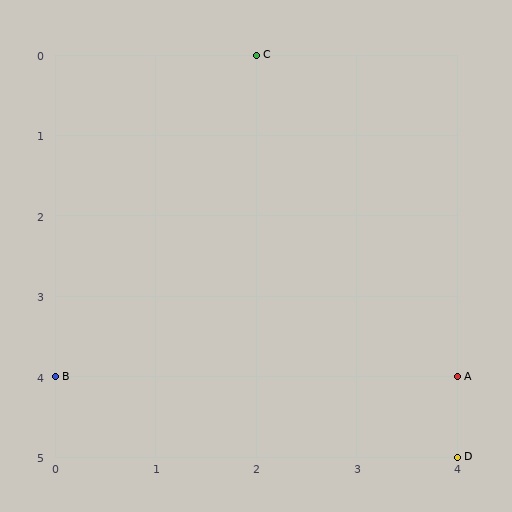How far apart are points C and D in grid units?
Points C and D are 2 columns and 5 rows apart (about 5.4 grid units diagonally).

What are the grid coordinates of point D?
Point D is at grid coordinates (4, 5).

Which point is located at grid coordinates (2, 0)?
Point C is at (2, 0).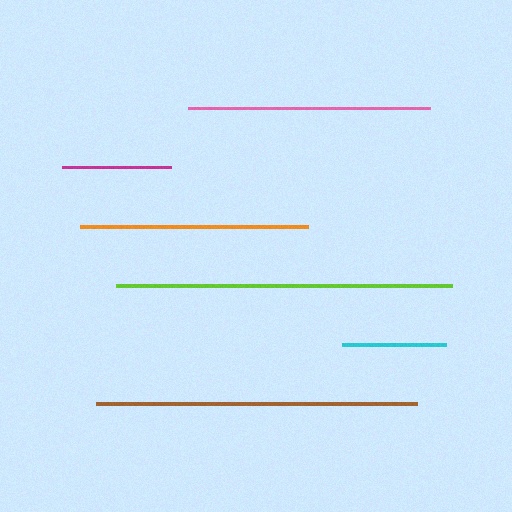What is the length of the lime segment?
The lime segment is approximately 336 pixels long.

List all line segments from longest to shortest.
From longest to shortest: lime, brown, pink, orange, magenta, cyan.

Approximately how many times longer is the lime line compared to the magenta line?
The lime line is approximately 3.1 times the length of the magenta line.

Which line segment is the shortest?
The cyan line is the shortest at approximately 104 pixels.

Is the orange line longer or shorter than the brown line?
The brown line is longer than the orange line.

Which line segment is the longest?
The lime line is the longest at approximately 336 pixels.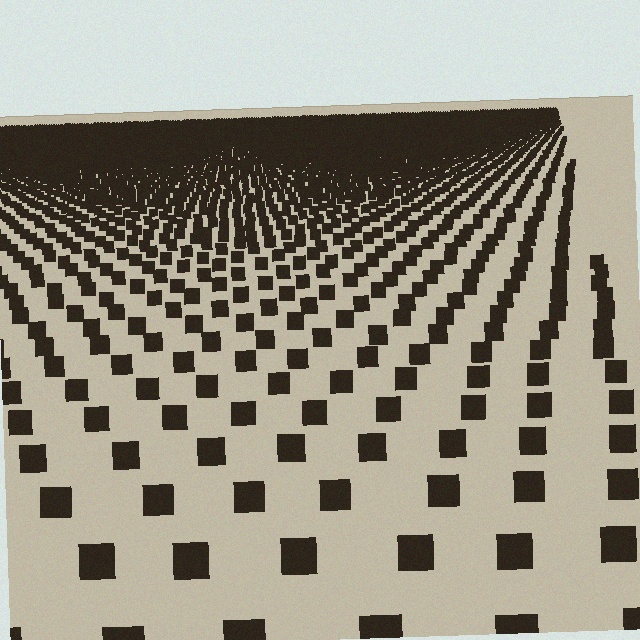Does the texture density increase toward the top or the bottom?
Density increases toward the top.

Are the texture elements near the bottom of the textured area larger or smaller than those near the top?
Larger. Near the bottom, elements are closer to the viewer and appear at a bigger on-screen size.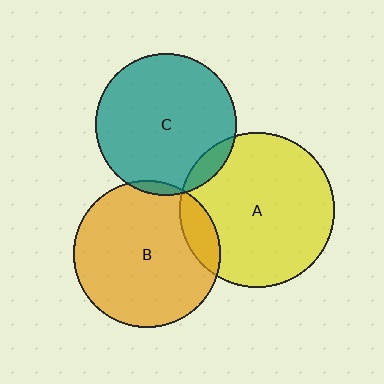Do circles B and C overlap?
Yes.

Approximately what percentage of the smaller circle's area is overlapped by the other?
Approximately 5%.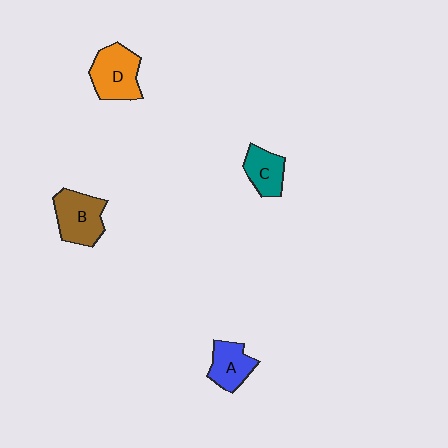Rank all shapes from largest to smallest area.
From largest to smallest: D (orange), B (brown), A (blue), C (teal).